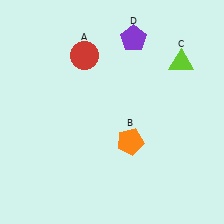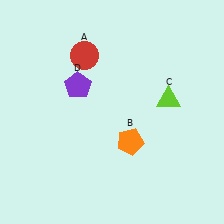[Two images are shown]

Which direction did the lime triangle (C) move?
The lime triangle (C) moved down.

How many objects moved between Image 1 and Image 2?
2 objects moved between the two images.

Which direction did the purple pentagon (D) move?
The purple pentagon (D) moved left.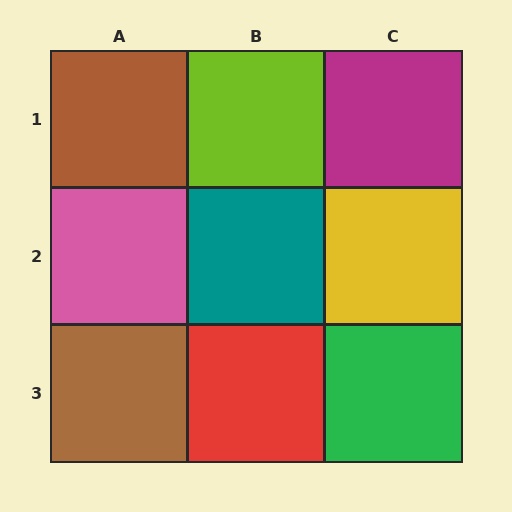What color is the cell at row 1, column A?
Brown.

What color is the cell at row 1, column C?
Magenta.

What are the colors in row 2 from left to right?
Pink, teal, yellow.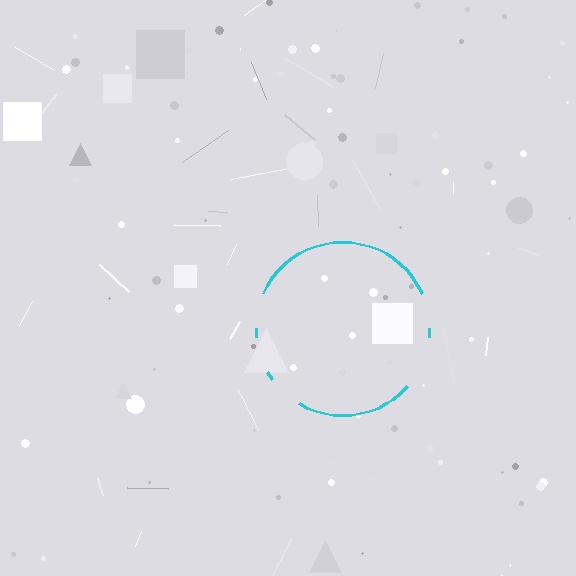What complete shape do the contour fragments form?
The contour fragments form a circle.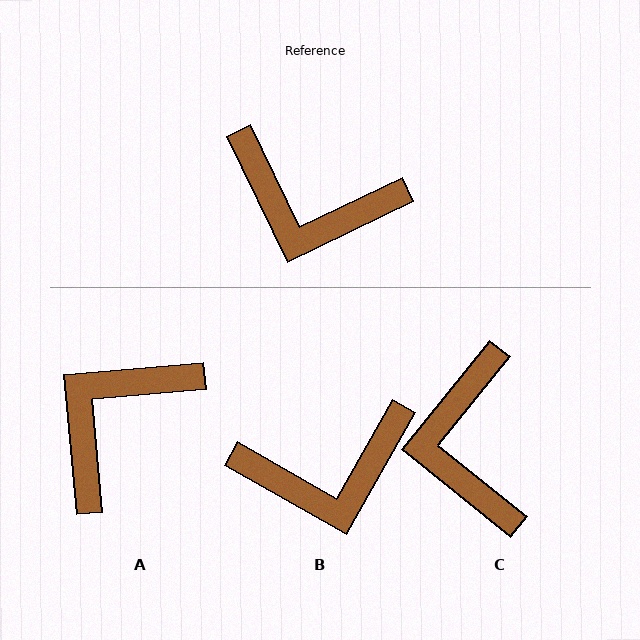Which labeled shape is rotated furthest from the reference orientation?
A, about 111 degrees away.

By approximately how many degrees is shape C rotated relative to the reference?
Approximately 65 degrees clockwise.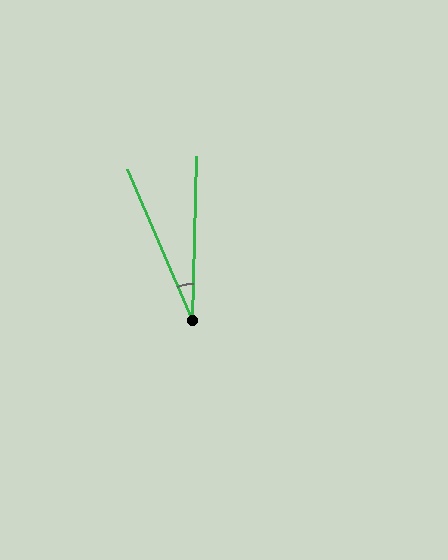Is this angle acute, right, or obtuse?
It is acute.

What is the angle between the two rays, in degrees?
Approximately 25 degrees.